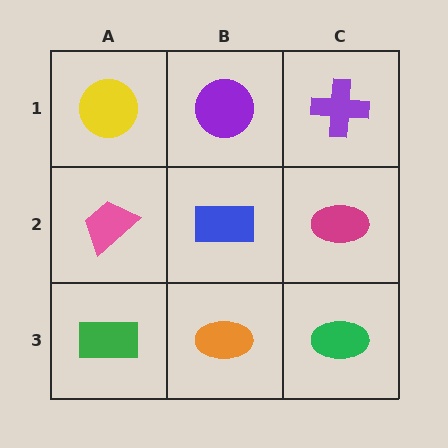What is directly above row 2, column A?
A yellow circle.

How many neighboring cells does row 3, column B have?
3.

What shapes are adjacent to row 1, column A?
A pink trapezoid (row 2, column A), a purple circle (row 1, column B).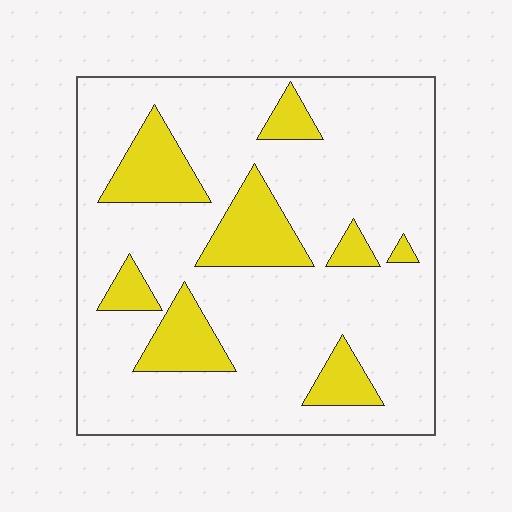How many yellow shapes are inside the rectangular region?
8.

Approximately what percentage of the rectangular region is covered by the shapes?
Approximately 20%.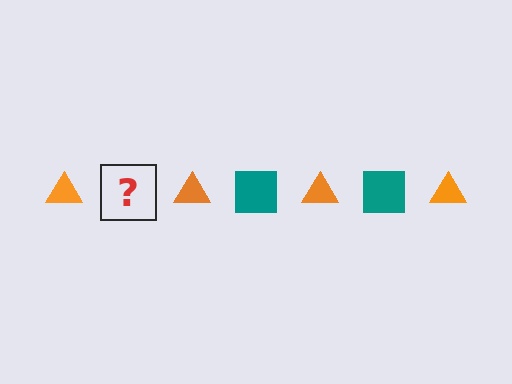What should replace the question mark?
The question mark should be replaced with a teal square.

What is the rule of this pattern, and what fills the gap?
The rule is that the pattern alternates between orange triangle and teal square. The gap should be filled with a teal square.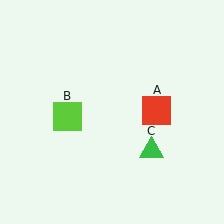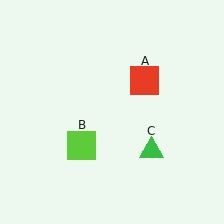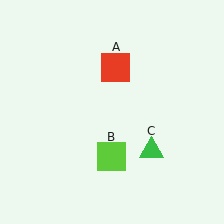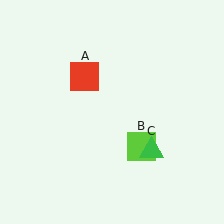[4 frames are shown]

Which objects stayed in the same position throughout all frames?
Green triangle (object C) remained stationary.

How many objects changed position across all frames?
2 objects changed position: red square (object A), lime square (object B).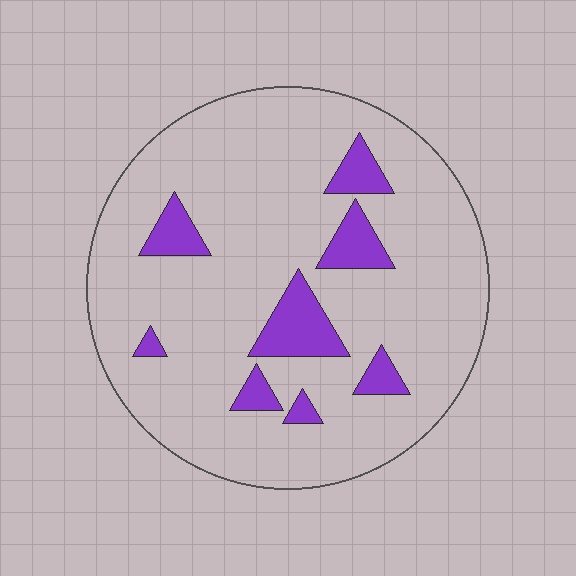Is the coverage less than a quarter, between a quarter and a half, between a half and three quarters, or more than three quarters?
Less than a quarter.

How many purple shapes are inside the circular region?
8.